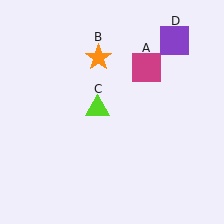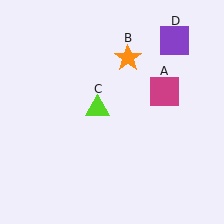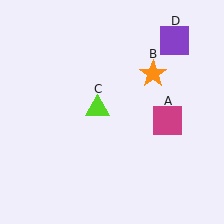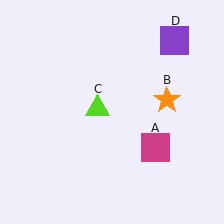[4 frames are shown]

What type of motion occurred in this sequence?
The magenta square (object A), orange star (object B) rotated clockwise around the center of the scene.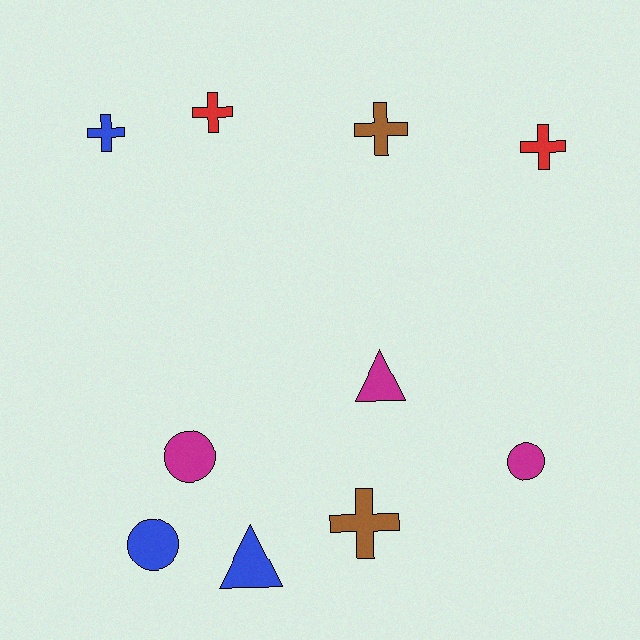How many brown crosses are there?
There are 2 brown crosses.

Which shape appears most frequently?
Cross, with 5 objects.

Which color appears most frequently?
Magenta, with 3 objects.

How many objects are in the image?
There are 10 objects.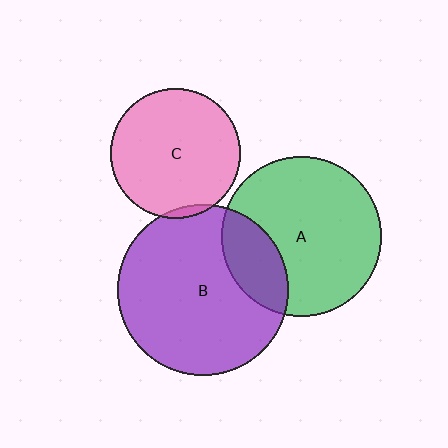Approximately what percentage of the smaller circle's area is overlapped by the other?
Approximately 5%.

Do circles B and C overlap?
Yes.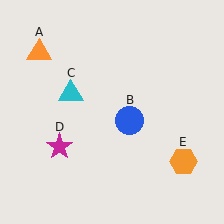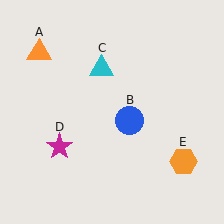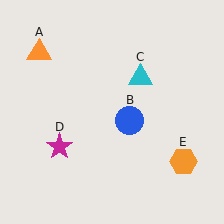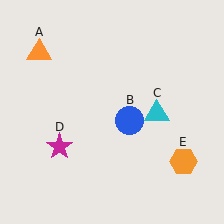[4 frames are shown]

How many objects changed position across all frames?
1 object changed position: cyan triangle (object C).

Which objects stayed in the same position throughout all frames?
Orange triangle (object A) and blue circle (object B) and magenta star (object D) and orange hexagon (object E) remained stationary.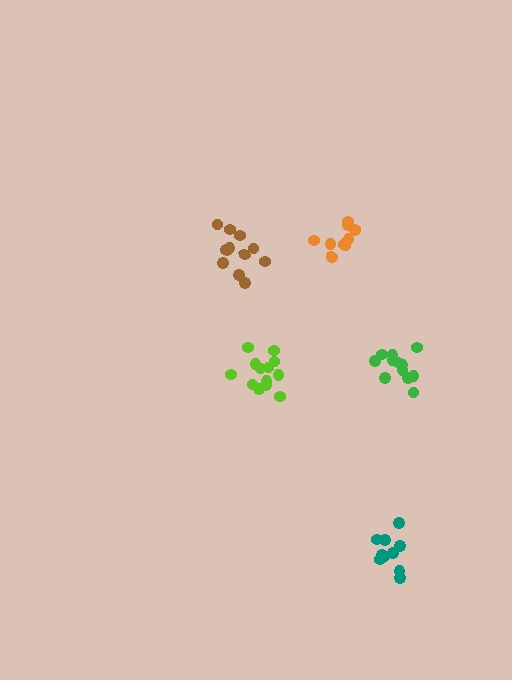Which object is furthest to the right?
The green cluster is rightmost.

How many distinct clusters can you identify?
There are 5 distinct clusters.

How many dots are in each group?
Group 1: 11 dots, Group 2: 12 dots, Group 3: 11 dots, Group 4: 10 dots, Group 5: 13 dots (57 total).